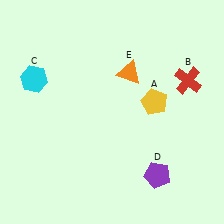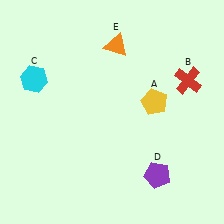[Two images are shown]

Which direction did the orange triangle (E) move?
The orange triangle (E) moved up.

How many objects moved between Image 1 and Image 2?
1 object moved between the two images.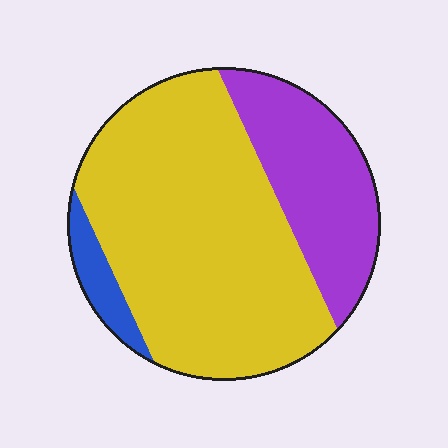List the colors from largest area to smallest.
From largest to smallest: yellow, purple, blue.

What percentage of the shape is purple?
Purple takes up between a quarter and a half of the shape.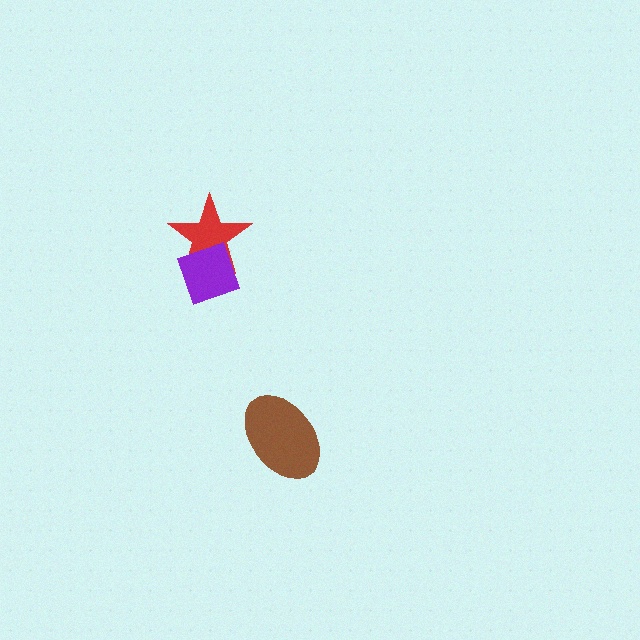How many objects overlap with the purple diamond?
1 object overlaps with the purple diamond.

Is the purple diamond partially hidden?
No, no other shape covers it.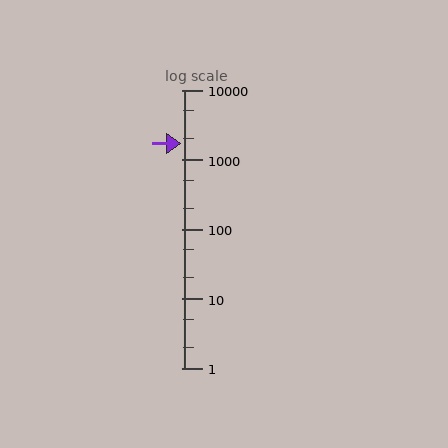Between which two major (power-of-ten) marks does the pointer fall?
The pointer is between 1000 and 10000.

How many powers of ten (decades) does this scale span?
The scale spans 4 decades, from 1 to 10000.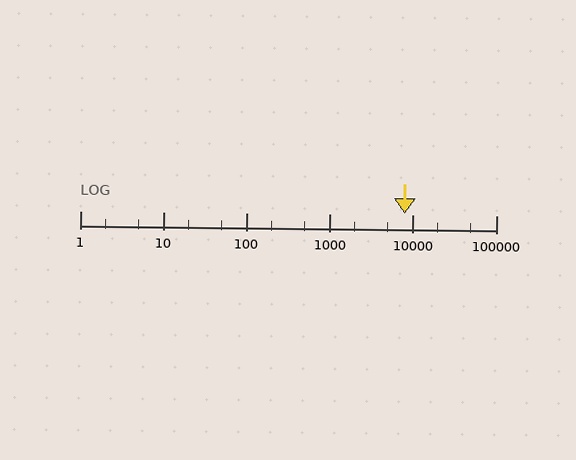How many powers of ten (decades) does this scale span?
The scale spans 5 decades, from 1 to 100000.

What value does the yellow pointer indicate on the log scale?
The pointer indicates approximately 7900.